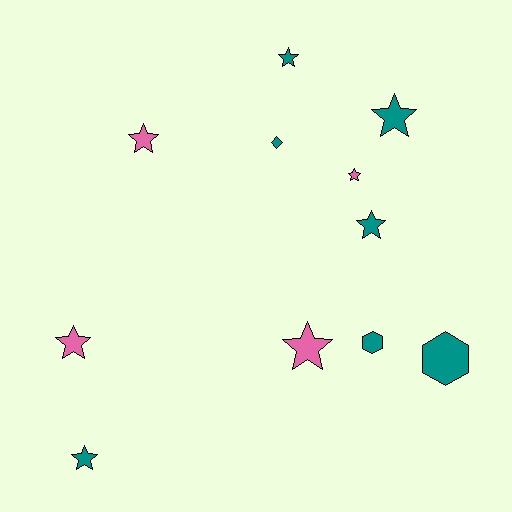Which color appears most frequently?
Teal, with 7 objects.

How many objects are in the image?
There are 11 objects.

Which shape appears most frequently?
Star, with 8 objects.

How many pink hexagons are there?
There are no pink hexagons.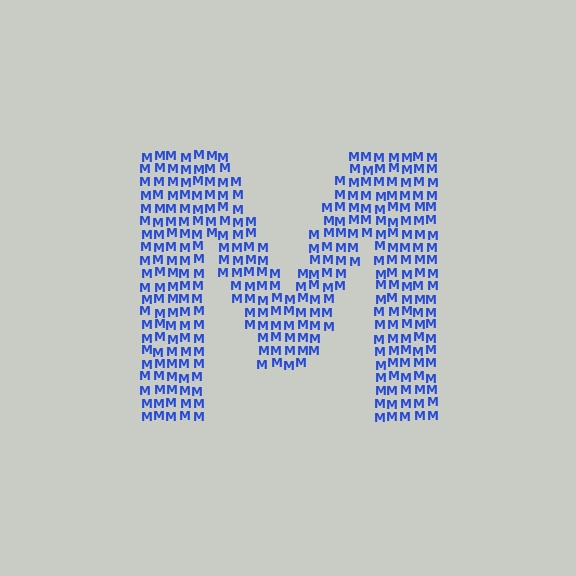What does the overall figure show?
The overall figure shows the letter M.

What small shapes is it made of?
It is made of small letter M's.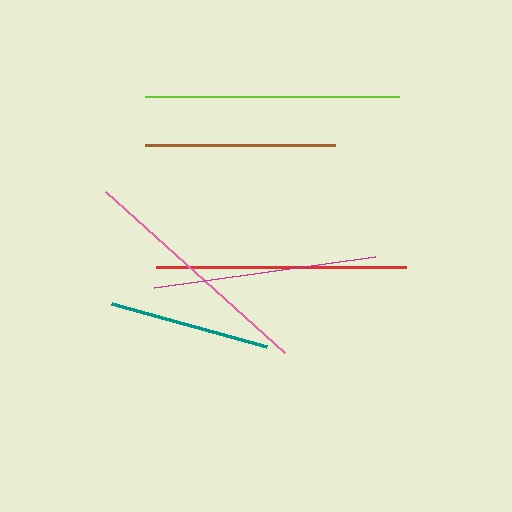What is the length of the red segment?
The red segment is approximately 250 pixels long.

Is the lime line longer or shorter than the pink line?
The lime line is longer than the pink line.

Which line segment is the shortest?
The teal line is the shortest at approximately 161 pixels.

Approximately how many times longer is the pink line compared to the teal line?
The pink line is approximately 1.5 times the length of the teal line.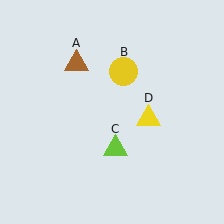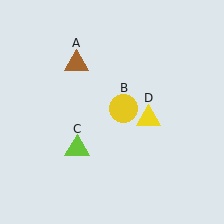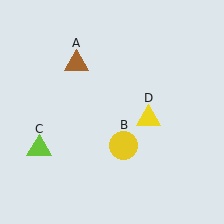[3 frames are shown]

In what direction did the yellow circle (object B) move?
The yellow circle (object B) moved down.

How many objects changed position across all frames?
2 objects changed position: yellow circle (object B), lime triangle (object C).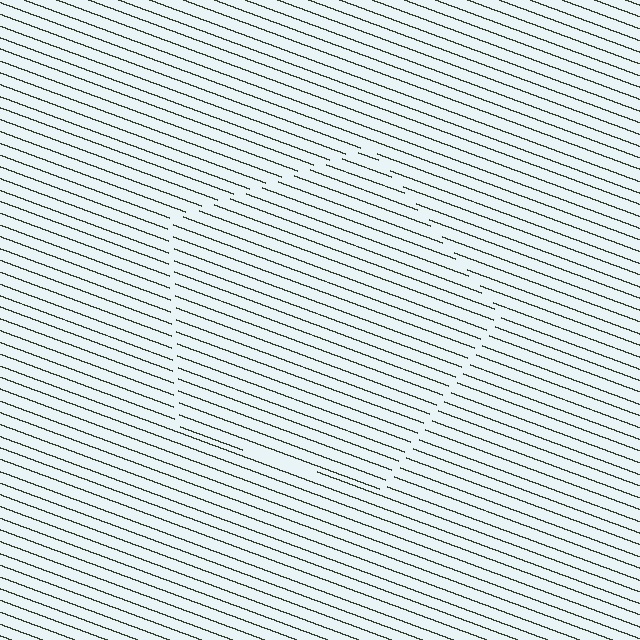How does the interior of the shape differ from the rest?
The interior of the shape contains the same grating, shifted by half a period — the contour is defined by the phase discontinuity where line-ends from the inner and outer gratings abut.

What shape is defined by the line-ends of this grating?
An illusory pentagon. The interior of the shape contains the same grating, shifted by half a period — the contour is defined by the phase discontinuity where line-ends from the inner and outer gratings abut.